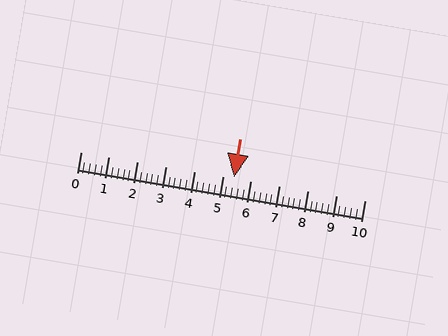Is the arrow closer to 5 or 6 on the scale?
The arrow is closer to 5.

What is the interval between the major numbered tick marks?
The major tick marks are spaced 1 units apart.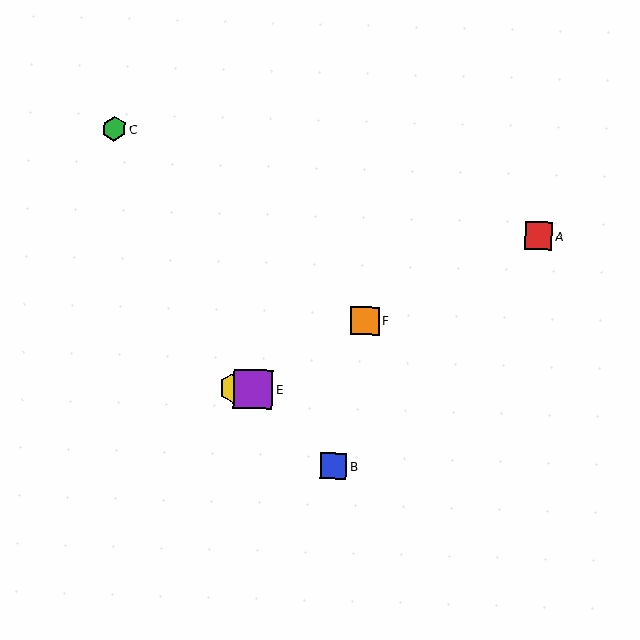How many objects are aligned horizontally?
2 objects (D, E) are aligned horizontally.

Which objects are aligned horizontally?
Objects D, E are aligned horizontally.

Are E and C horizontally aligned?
No, E is at y≈389 and C is at y≈129.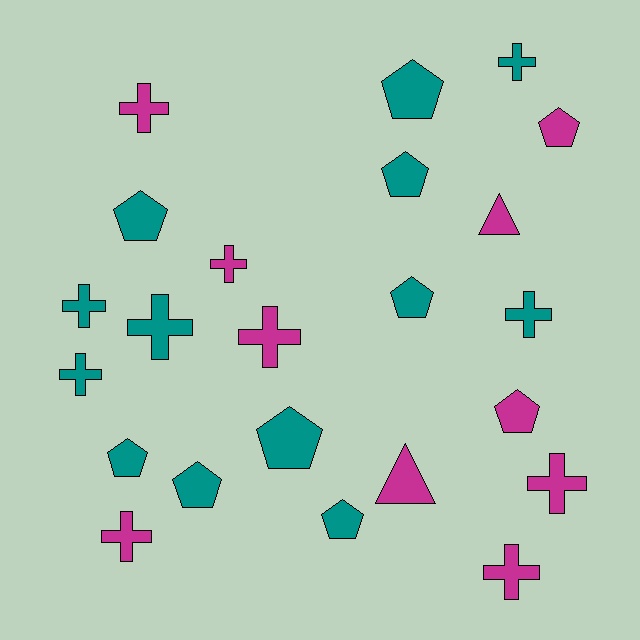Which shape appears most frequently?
Cross, with 11 objects.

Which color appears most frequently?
Teal, with 13 objects.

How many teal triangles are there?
There are no teal triangles.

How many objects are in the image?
There are 23 objects.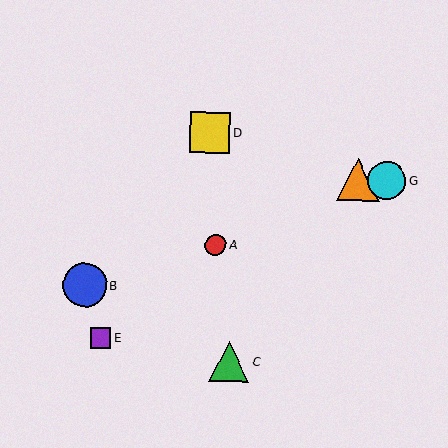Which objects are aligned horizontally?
Objects F, G are aligned horizontally.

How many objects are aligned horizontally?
2 objects (F, G) are aligned horizontally.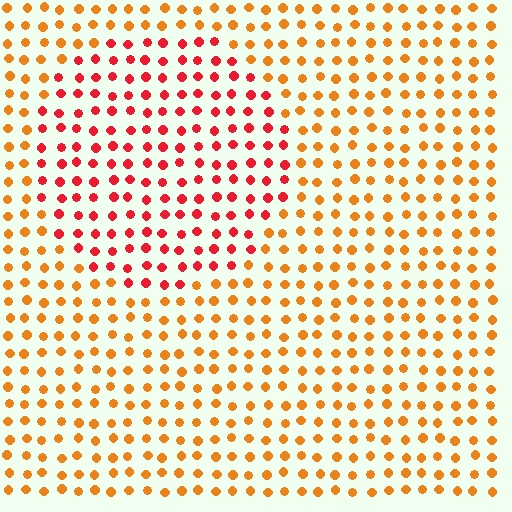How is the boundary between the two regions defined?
The boundary is defined purely by a slight shift in hue (about 36 degrees). Spacing, size, and orientation are identical on both sides.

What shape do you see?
I see a circle.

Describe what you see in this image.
The image is filled with small orange elements in a uniform arrangement. A circle-shaped region is visible where the elements are tinted to a slightly different hue, forming a subtle color boundary.